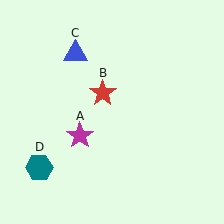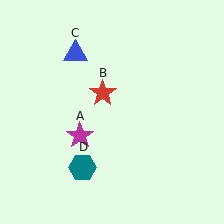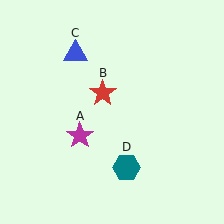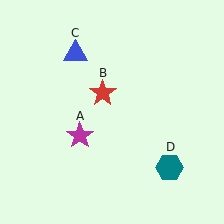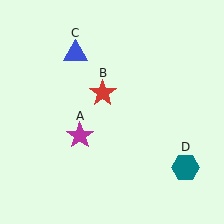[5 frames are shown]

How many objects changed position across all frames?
1 object changed position: teal hexagon (object D).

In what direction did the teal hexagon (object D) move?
The teal hexagon (object D) moved right.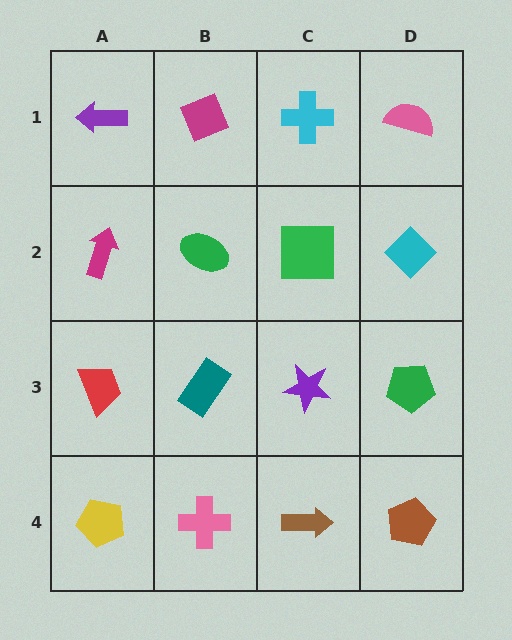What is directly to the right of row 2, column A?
A green ellipse.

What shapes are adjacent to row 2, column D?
A pink semicircle (row 1, column D), a green pentagon (row 3, column D), a green square (row 2, column C).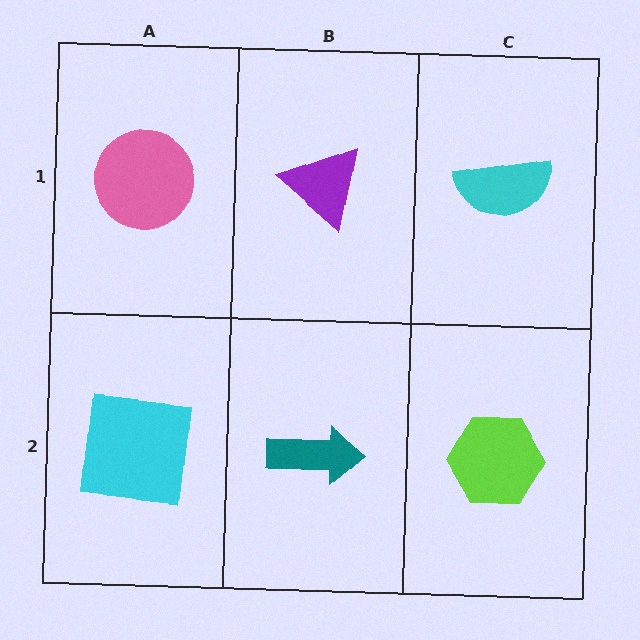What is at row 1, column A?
A pink circle.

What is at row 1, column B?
A purple triangle.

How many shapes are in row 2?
3 shapes.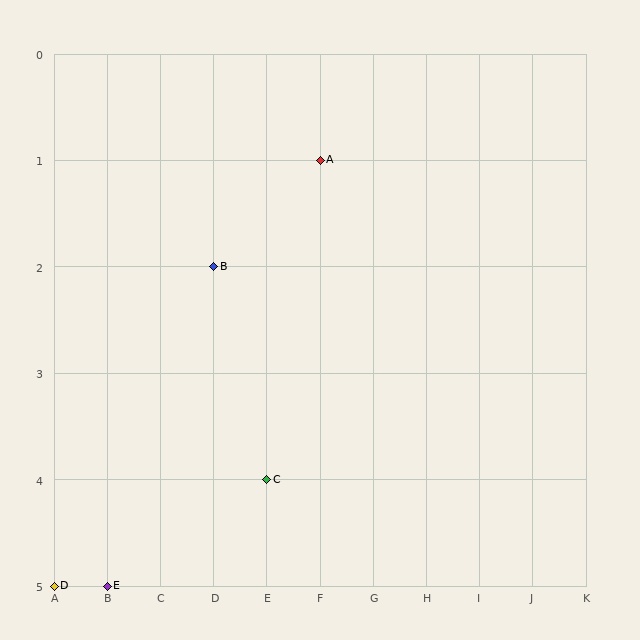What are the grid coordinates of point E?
Point E is at grid coordinates (B, 5).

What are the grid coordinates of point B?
Point B is at grid coordinates (D, 2).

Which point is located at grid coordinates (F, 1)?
Point A is at (F, 1).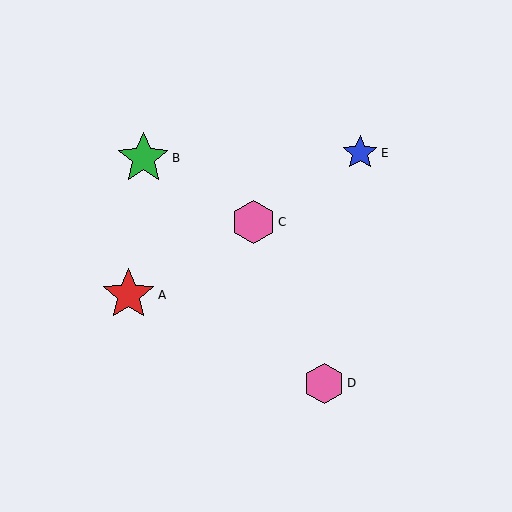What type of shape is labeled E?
Shape E is a blue star.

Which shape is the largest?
The red star (labeled A) is the largest.